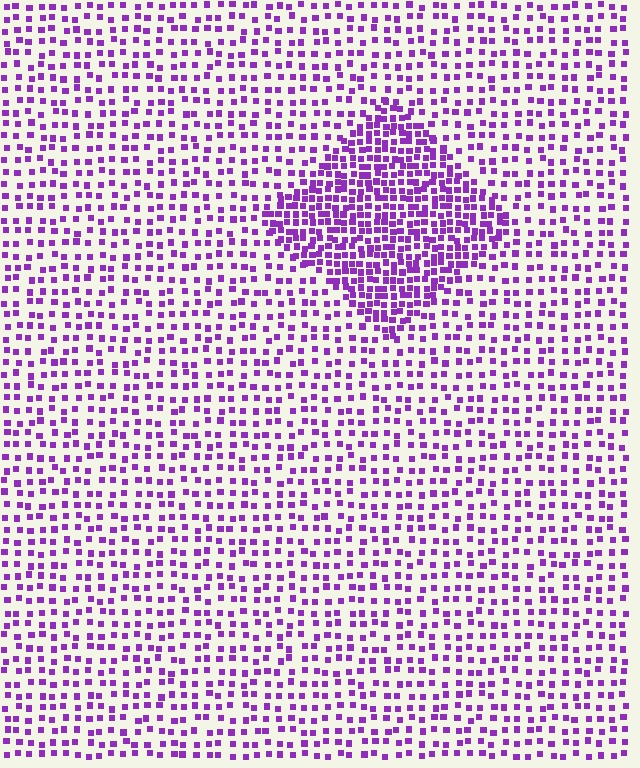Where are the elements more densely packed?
The elements are more densely packed inside the diamond boundary.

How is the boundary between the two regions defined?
The boundary is defined by a change in element density (approximately 2.1x ratio). All elements are the same color, size, and shape.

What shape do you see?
I see a diamond.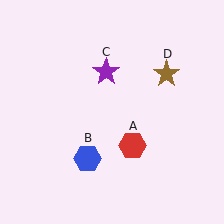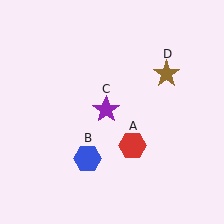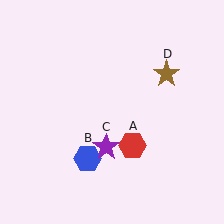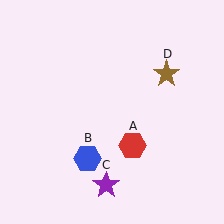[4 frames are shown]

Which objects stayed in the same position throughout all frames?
Red hexagon (object A) and blue hexagon (object B) and brown star (object D) remained stationary.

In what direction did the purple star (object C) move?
The purple star (object C) moved down.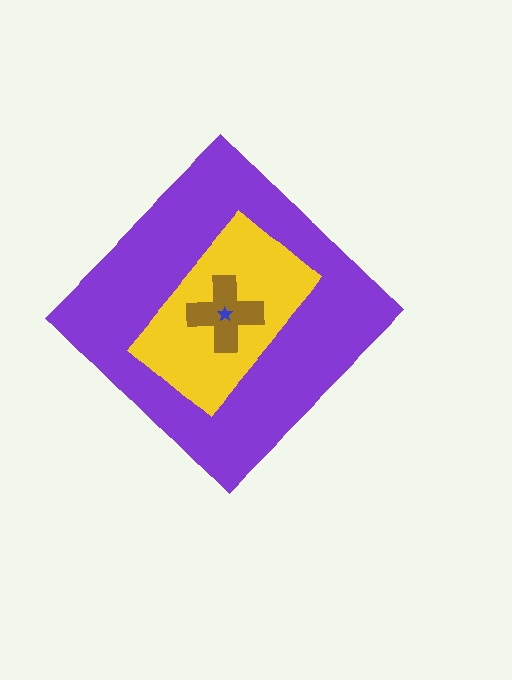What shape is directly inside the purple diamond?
The yellow rectangle.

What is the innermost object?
The blue star.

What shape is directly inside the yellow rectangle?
The brown cross.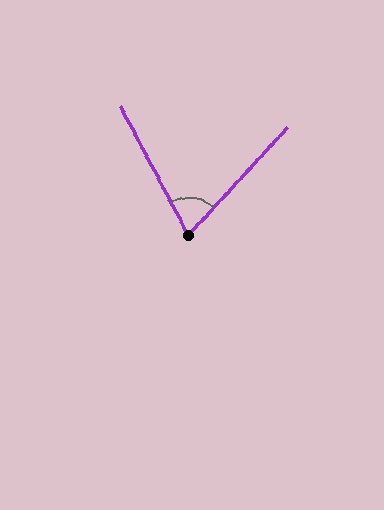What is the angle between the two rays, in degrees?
Approximately 70 degrees.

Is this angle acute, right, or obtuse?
It is acute.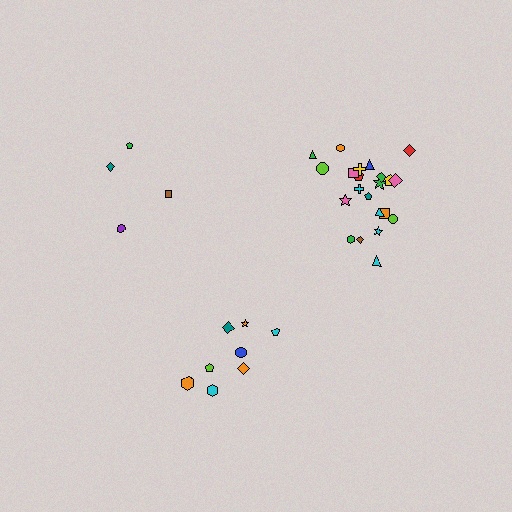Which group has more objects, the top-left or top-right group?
The top-right group.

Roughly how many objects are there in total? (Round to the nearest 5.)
Roughly 35 objects in total.